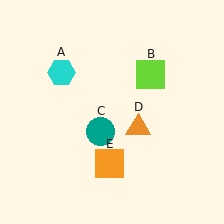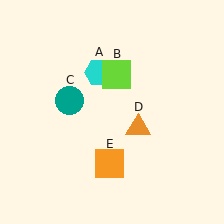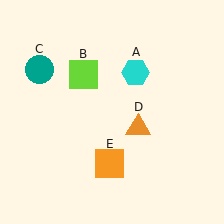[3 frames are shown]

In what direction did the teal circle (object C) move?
The teal circle (object C) moved up and to the left.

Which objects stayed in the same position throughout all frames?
Orange triangle (object D) and orange square (object E) remained stationary.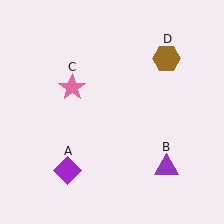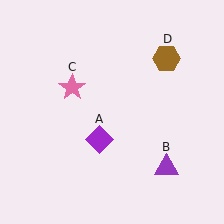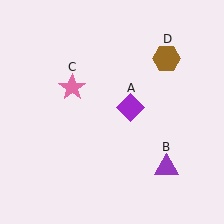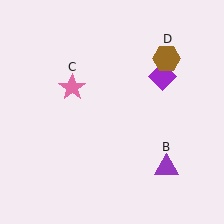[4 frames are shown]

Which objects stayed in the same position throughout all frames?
Purple triangle (object B) and pink star (object C) and brown hexagon (object D) remained stationary.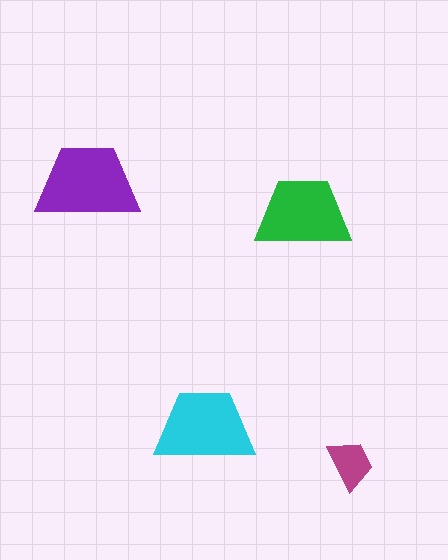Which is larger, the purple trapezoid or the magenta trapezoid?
The purple one.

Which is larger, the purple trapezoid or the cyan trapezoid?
The purple one.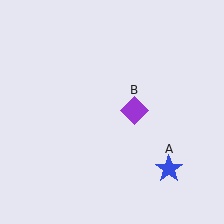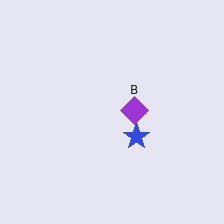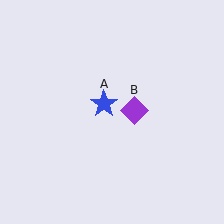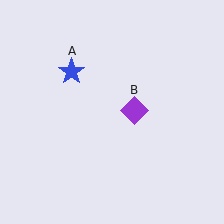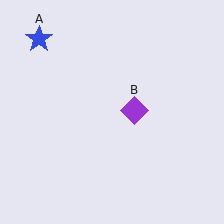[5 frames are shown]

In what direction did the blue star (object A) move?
The blue star (object A) moved up and to the left.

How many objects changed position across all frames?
1 object changed position: blue star (object A).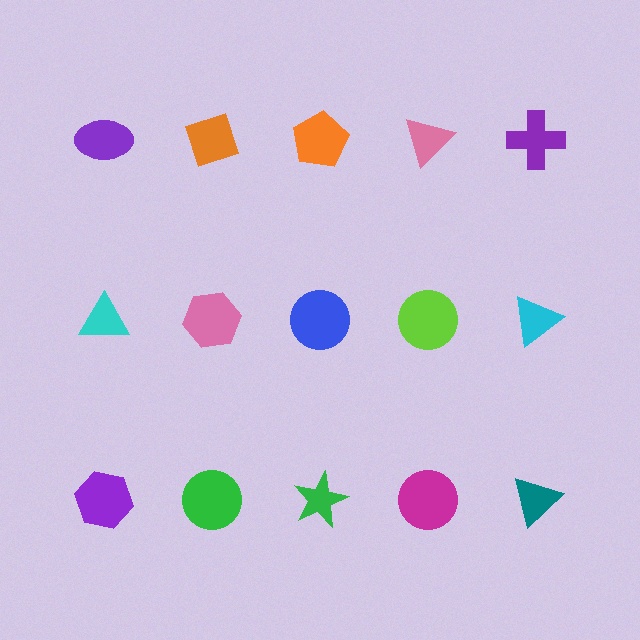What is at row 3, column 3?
A green star.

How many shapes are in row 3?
5 shapes.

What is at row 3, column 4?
A magenta circle.